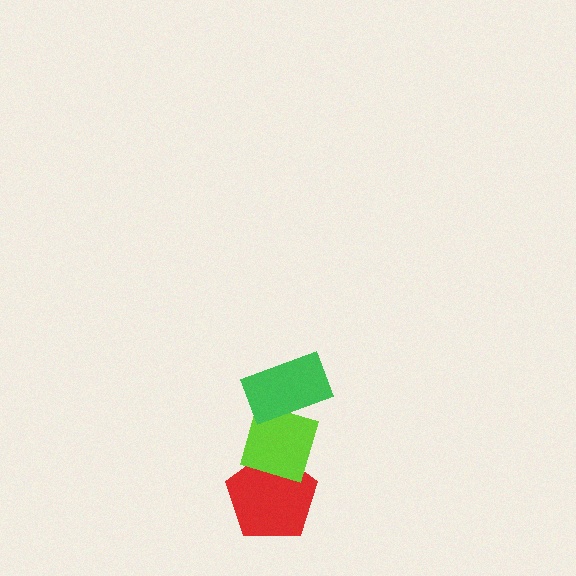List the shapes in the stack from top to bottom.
From top to bottom: the green rectangle, the lime diamond, the red pentagon.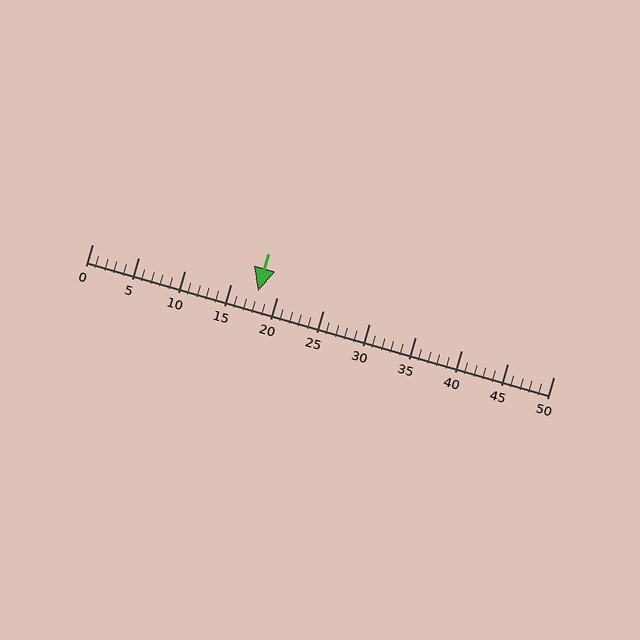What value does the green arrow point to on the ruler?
The green arrow points to approximately 18.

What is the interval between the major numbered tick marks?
The major tick marks are spaced 5 units apart.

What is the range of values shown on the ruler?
The ruler shows values from 0 to 50.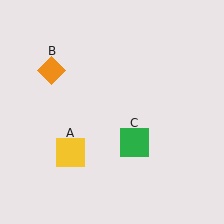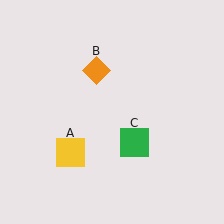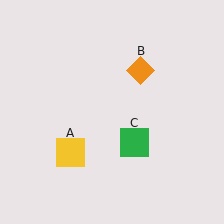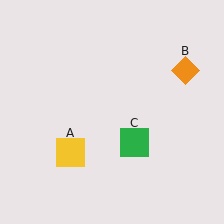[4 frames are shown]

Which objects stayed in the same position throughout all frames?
Yellow square (object A) and green square (object C) remained stationary.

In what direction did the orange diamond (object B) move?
The orange diamond (object B) moved right.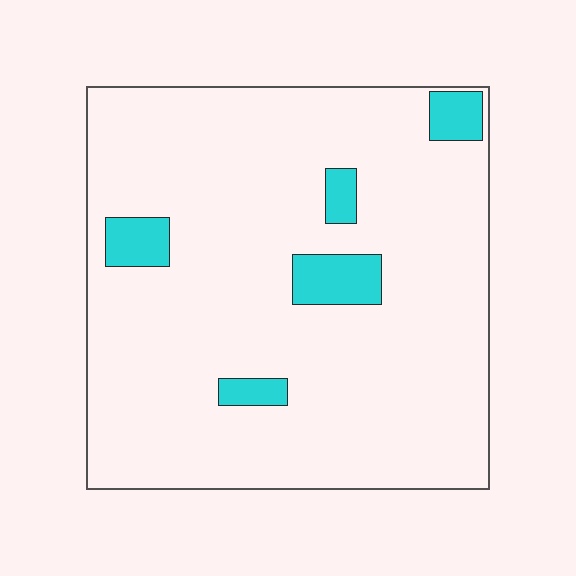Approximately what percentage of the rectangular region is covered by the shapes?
Approximately 10%.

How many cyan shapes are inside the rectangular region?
5.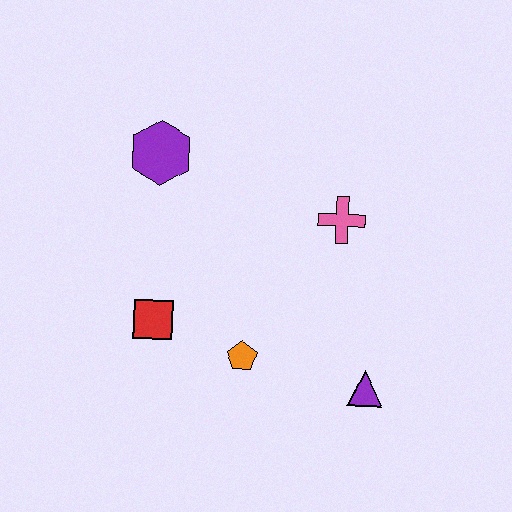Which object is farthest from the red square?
The purple triangle is farthest from the red square.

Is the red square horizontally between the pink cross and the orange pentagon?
No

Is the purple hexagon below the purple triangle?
No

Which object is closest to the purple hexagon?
The red square is closest to the purple hexagon.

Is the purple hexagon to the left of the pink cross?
Yes